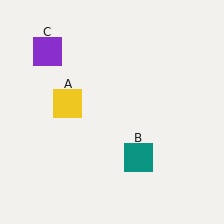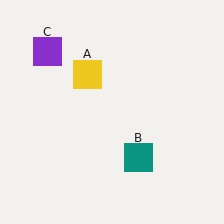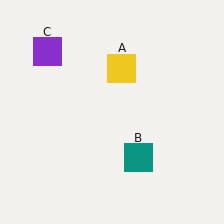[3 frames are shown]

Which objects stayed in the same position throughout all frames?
Teal square (object B) and purple square (object C) remained stationary.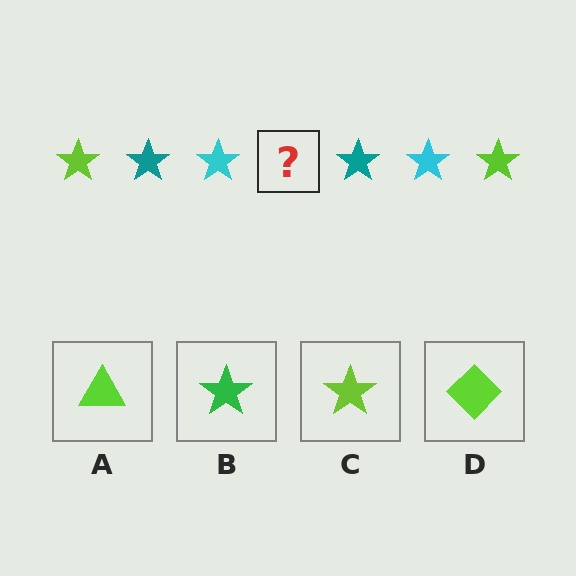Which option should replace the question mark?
Option C.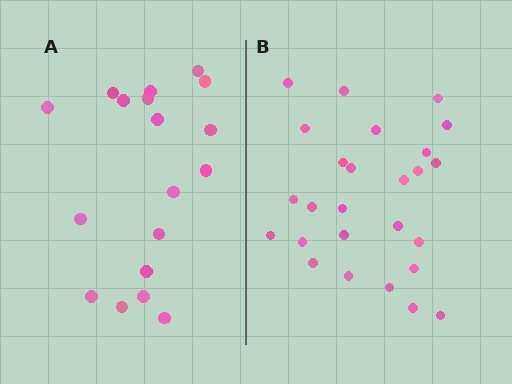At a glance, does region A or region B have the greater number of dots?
Region B (the right region) has more dots.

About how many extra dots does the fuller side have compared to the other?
Region B has roughly 8 or so more dots than region A.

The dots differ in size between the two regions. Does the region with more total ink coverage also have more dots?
No. Region A has more total ink coverage because its dots are larger, but region B actually contains more individual dots. Total area can be misleading — the number of items is what matters here.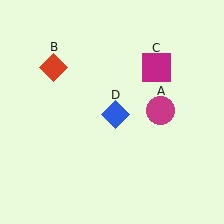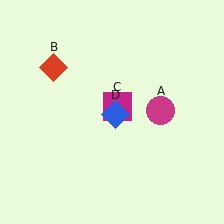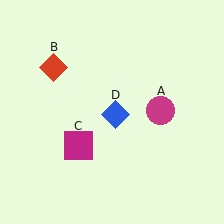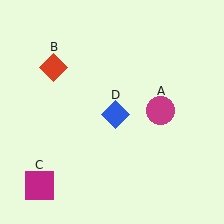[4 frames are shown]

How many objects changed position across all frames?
1 object changed position: magenta square (object C).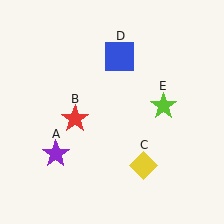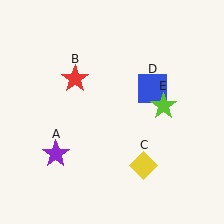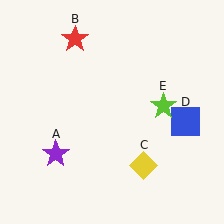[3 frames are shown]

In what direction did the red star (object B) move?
The red star (object B) moved up.